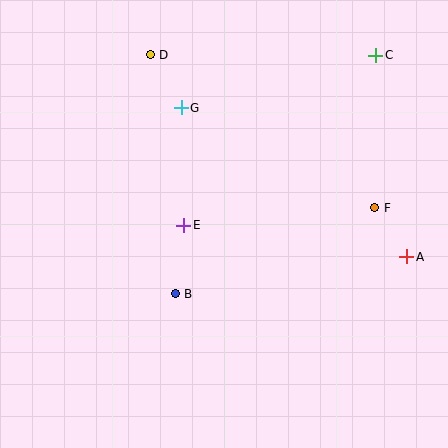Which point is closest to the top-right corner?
Point C is closest to the top-right corner.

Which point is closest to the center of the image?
Point E at (184, 225) is closest to the center.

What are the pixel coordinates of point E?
Point E is at (184, 225).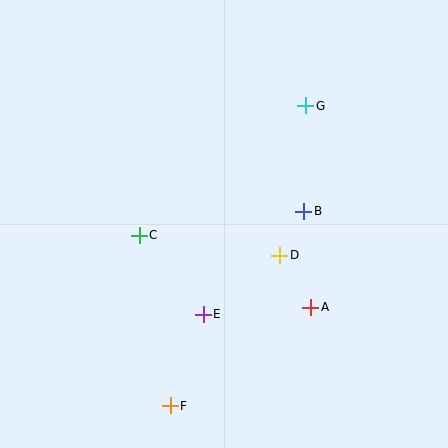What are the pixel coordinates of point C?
Point C is at (139, 235).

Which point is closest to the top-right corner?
Point G is closest to the top-right corner.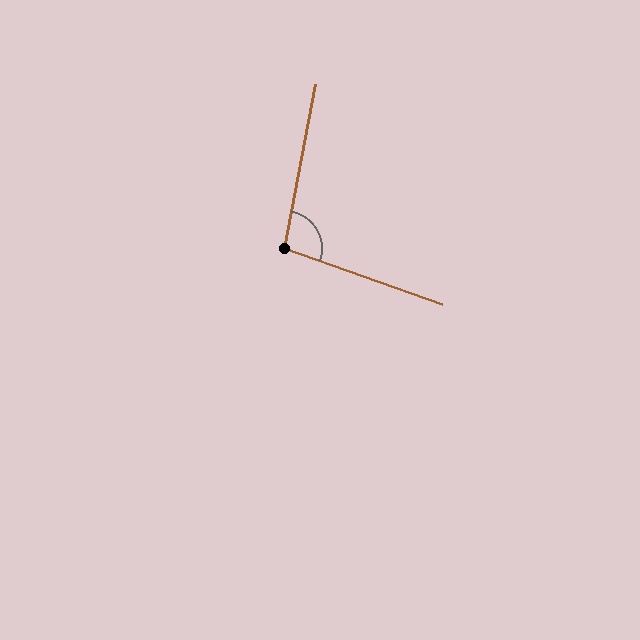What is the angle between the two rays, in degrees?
Approximately 99 degrees.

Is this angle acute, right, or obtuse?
It is obtuse.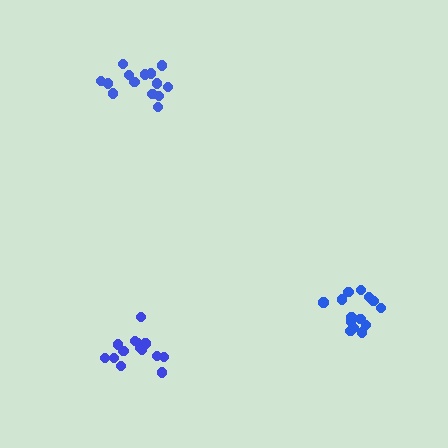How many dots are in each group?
Group 1: 14 dots, Group 2: 14 dots, Group 3: 14 dots (42 total).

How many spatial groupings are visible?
There are 3 spatial groupings.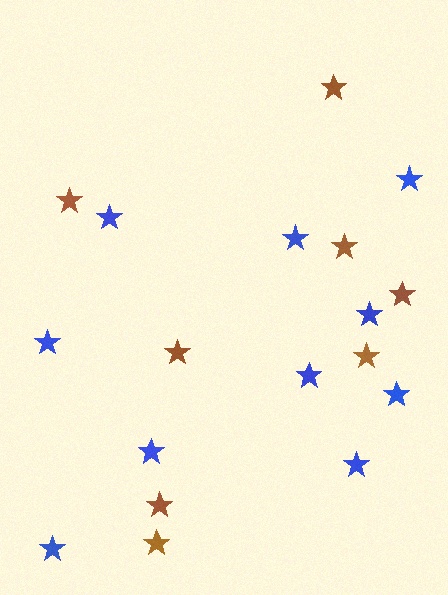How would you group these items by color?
There are 2 groups: one group of brown stars (8) and one group of blue stars (10).